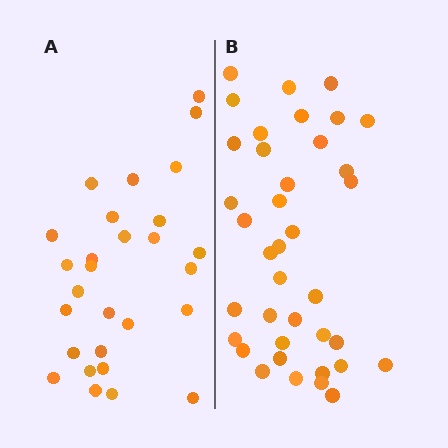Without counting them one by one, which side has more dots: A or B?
Region B (the right region) has more dots.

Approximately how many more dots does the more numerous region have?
Region B has roughly 10 or so more dots than region A.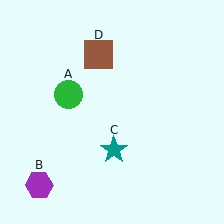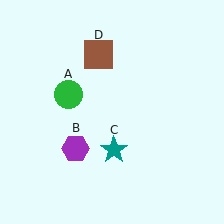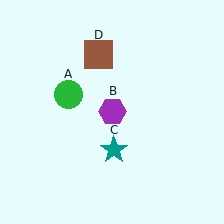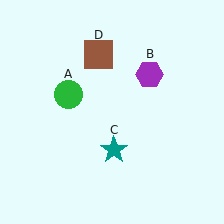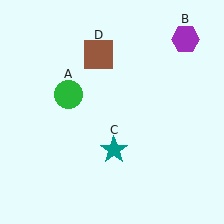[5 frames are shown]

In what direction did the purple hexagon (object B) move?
The purple hexagon (object B) moved up and to the right.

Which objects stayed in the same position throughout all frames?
Green circle (object A) and teal star (object C) and brown square (object D) remained stationary.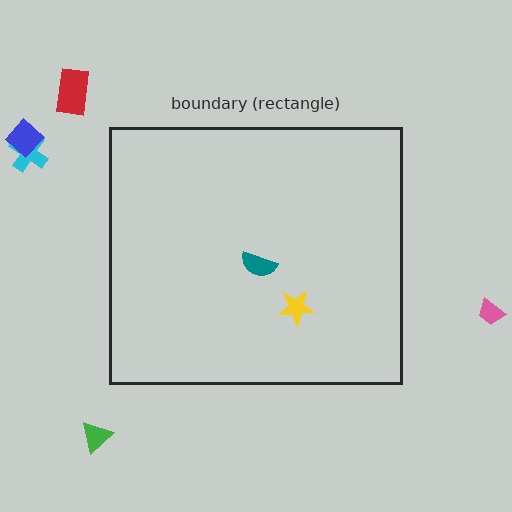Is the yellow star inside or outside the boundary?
Inside.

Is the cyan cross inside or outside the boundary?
Outside.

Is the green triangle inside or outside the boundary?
Outside.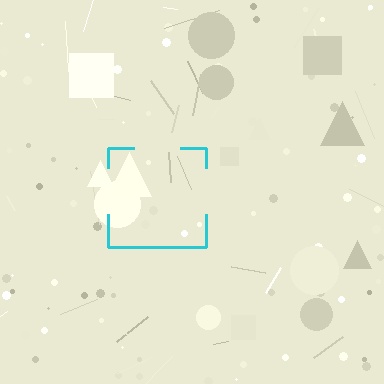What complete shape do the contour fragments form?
The contour fragments form a square.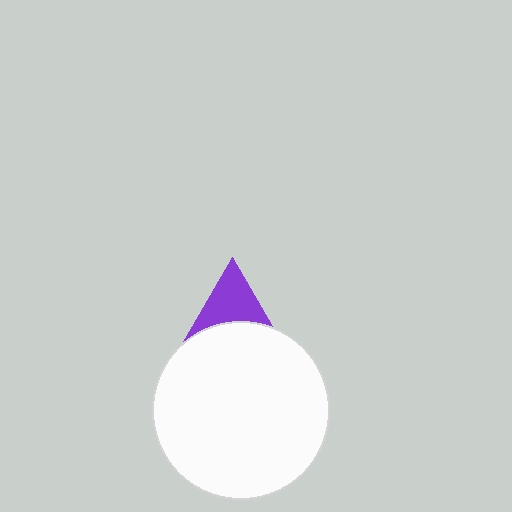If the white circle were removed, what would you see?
You would see the complete purple triangle.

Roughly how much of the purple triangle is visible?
A small part of it is visible (roughly 37%).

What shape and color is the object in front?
The object in front is a white circle.